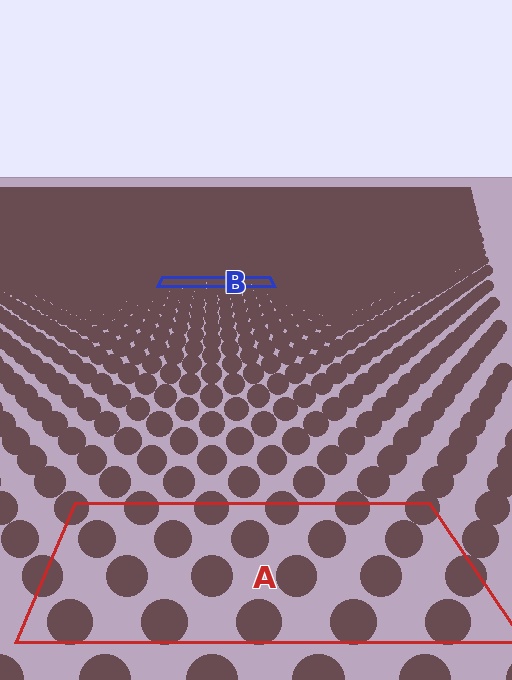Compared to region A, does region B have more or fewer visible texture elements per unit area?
Region B has more texture elements per unit area — they are packed more densely because it is farther away.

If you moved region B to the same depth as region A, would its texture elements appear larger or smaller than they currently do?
They would appear larger. At a closer depth, the same texture elements are projected at a bigger on-screen size.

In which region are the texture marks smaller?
The texture marks are smaller in region B, because it is farther away.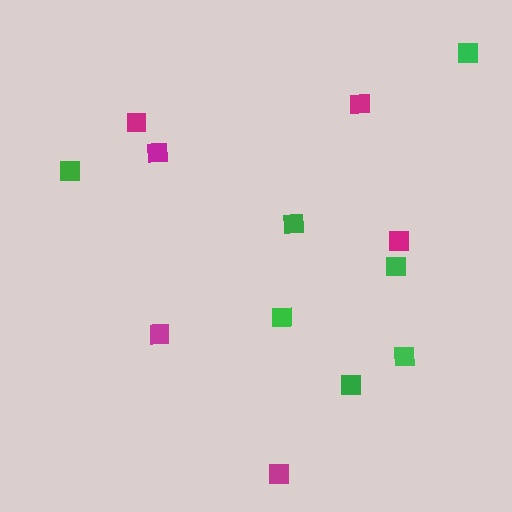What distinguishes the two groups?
There are 2 groups: one group of green squares (7) and one group of magenta squares (6).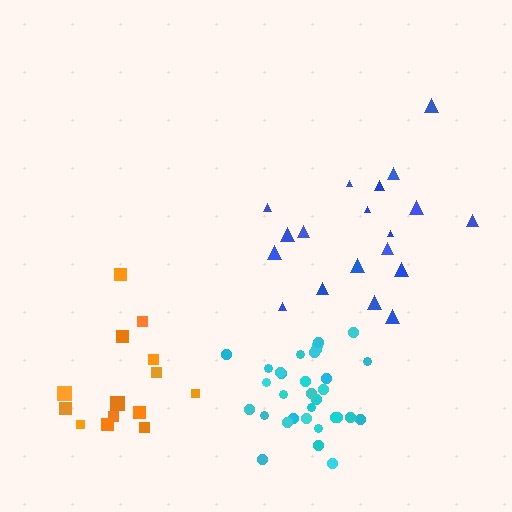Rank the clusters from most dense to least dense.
cyan, orange, blue.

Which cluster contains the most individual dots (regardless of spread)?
Cyan (32).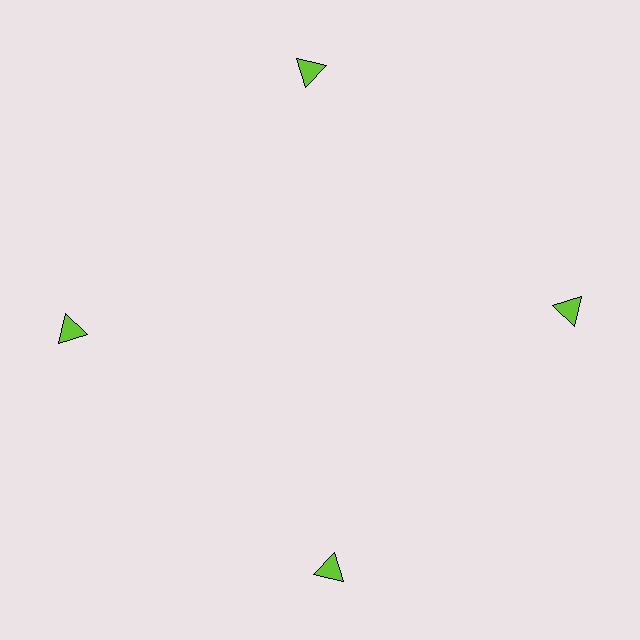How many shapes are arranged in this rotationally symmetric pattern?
There are 4 shapes, arranged in 4 groups of 1.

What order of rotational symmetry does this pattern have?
This pattern has 4-fold rotational symmetry.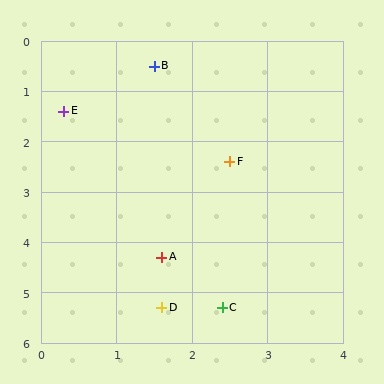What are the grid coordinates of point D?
Point D is at approximately (1.6, 5.3).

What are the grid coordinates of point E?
Point E is at approximately (0.3, 1.4).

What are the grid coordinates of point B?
Point B is at approximately (1.5, 0.5).